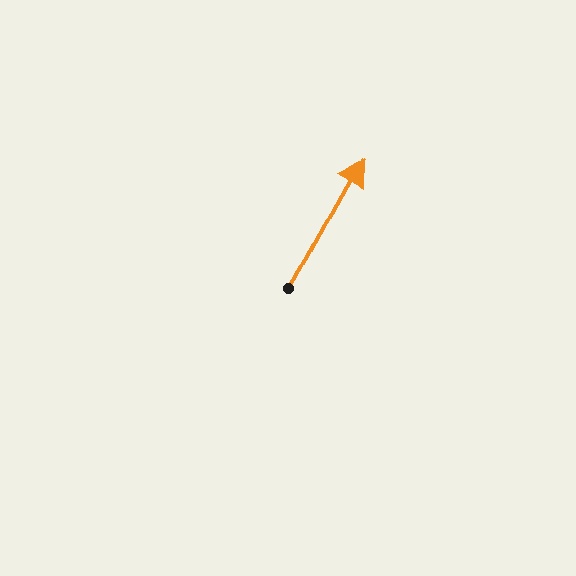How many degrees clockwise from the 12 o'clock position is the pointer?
Approximately 29 degrees.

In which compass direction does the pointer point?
Northeast.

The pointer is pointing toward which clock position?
Roughly 1 o'clock.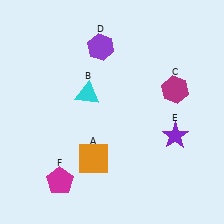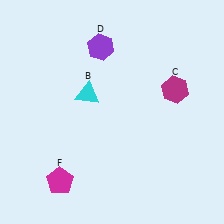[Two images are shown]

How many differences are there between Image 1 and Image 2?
There are 2 differences between the two images.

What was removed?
The orange square (A), the purple star (E) were removed in Image 2.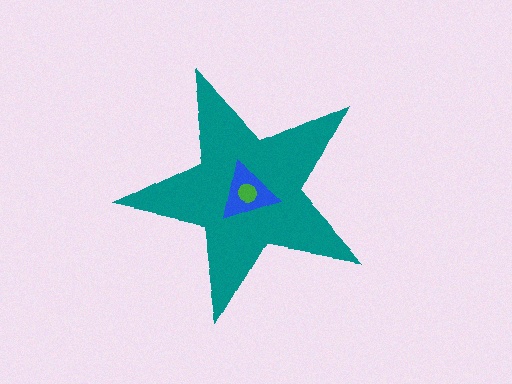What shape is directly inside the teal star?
The blue triangle.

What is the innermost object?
The green circle.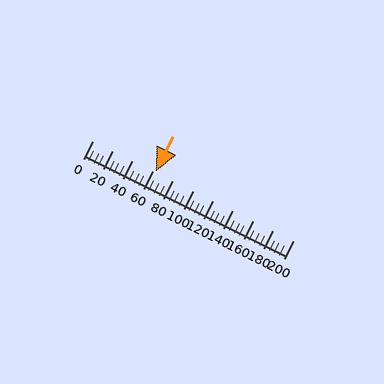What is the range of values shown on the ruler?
The ruler shows values from 0 to 200.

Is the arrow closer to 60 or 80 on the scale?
The arrow is closer to 60.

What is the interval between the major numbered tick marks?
The major tick marks are spaced 20 units apart.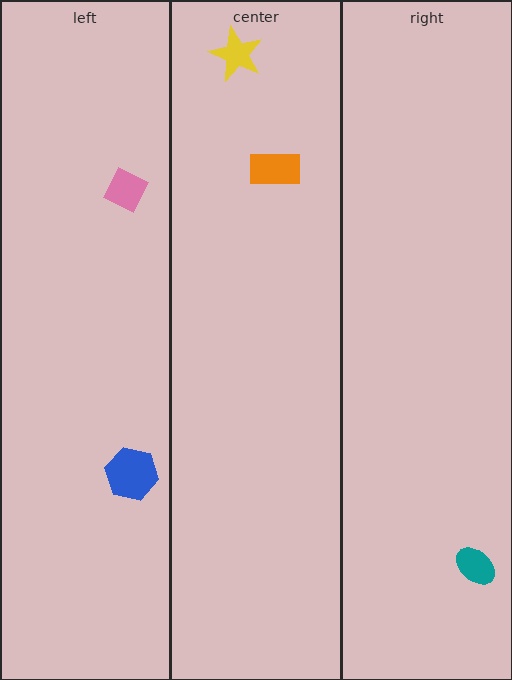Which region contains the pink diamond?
The left region.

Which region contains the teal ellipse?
The right region.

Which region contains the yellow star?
The center region.